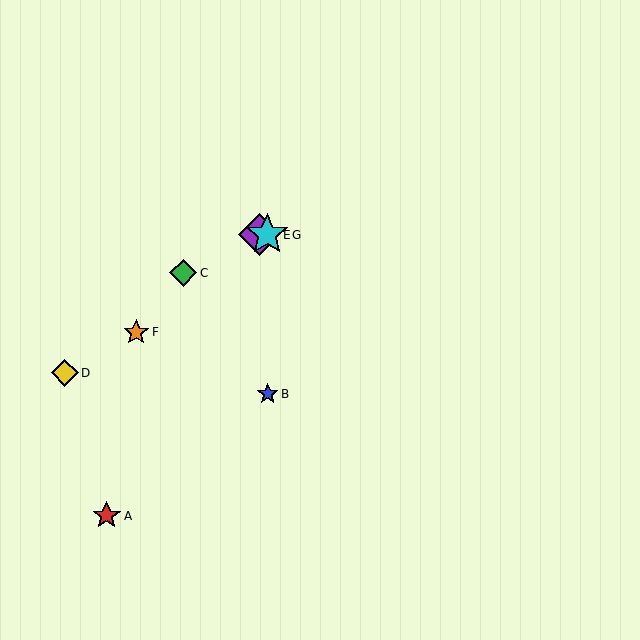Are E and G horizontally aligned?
Yes, both are at y≈235.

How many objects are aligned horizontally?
2 objects (E, G) are aligned horizontally.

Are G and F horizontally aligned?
No, G is at y≈235 and F is at y≈332.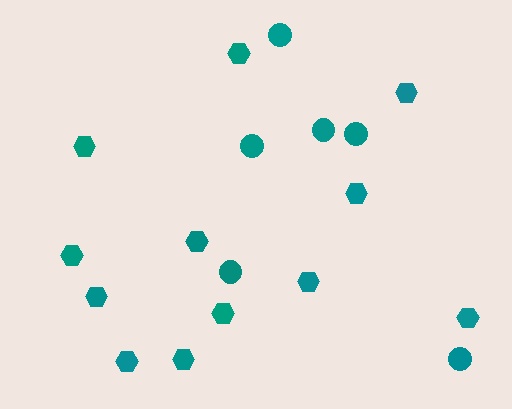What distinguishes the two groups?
There are 2 groups: one group of hexagons (12) and one group of circles (6).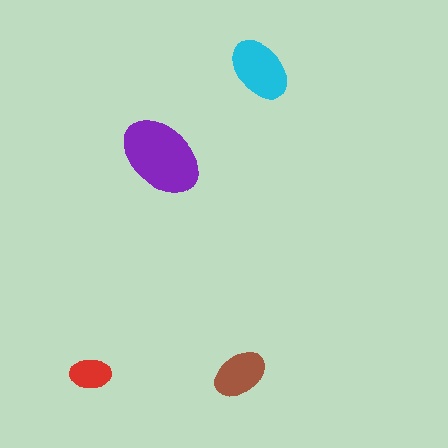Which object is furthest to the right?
The cyan ellipse is rightmost.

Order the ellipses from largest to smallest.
the purple one, the cyan one, the brown one, the red one.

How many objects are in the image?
There are 4 objects in the image.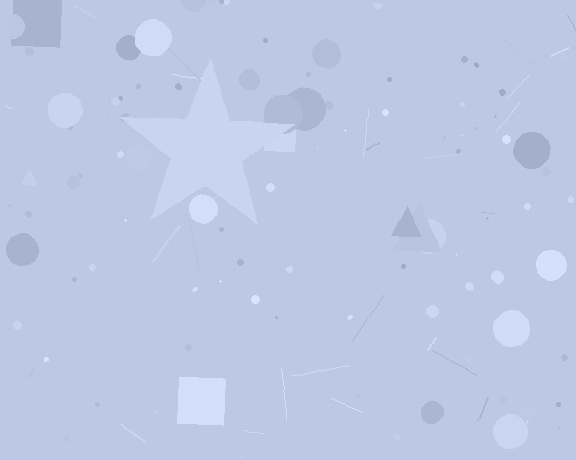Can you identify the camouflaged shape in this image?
The camouflaged shape is a star.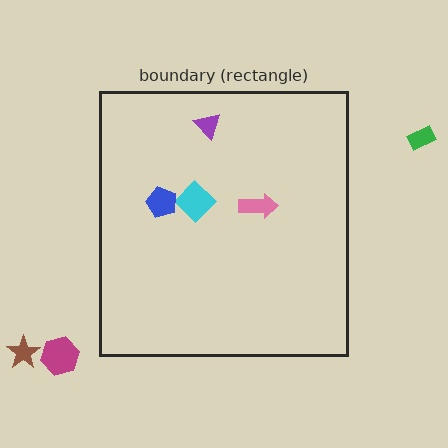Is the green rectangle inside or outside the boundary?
Outside.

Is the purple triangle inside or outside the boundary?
Inside.